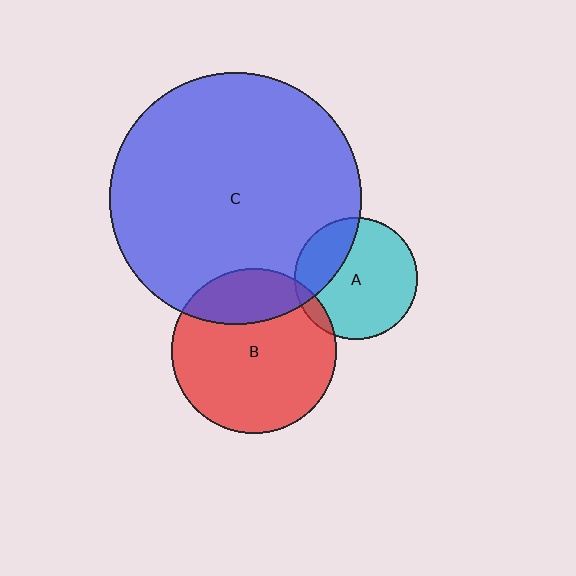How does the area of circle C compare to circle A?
Approximately 4.2 times.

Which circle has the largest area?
Circle C (blue).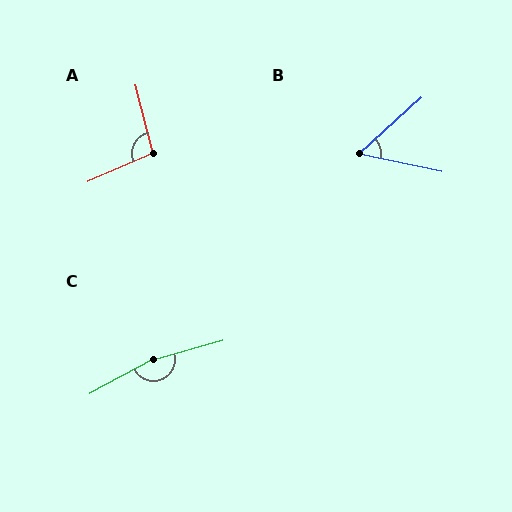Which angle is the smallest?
B, at approximately 54 degrees.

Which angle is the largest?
C, at approximately 167 degrees.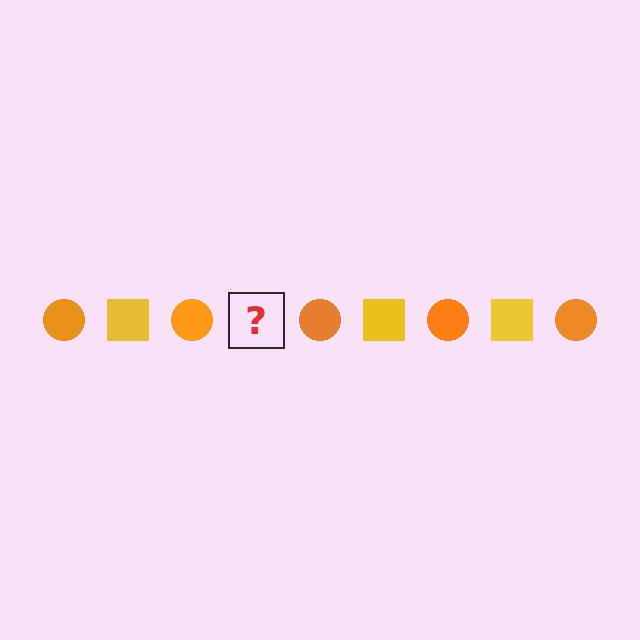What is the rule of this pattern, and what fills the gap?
The rule is that the pattern alternates between orange circle and yellow square. The gap should be filled with a yellow square.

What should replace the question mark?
The question mark should be replaced with a yellow square.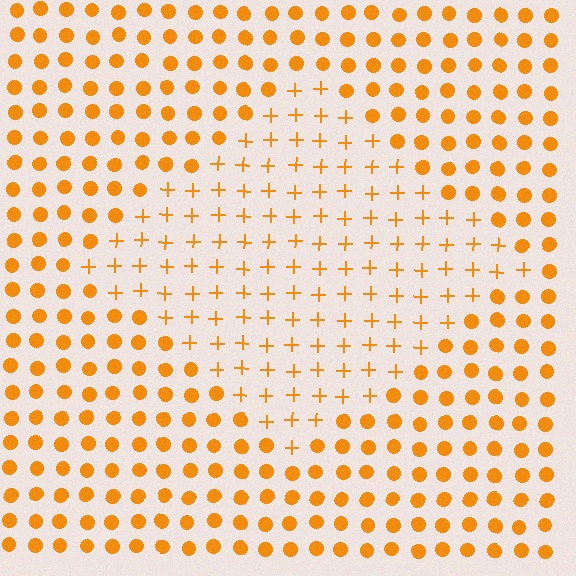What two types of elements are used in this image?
The image uses plus signs inside the diamond region and circles outside it.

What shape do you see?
I see a diamond.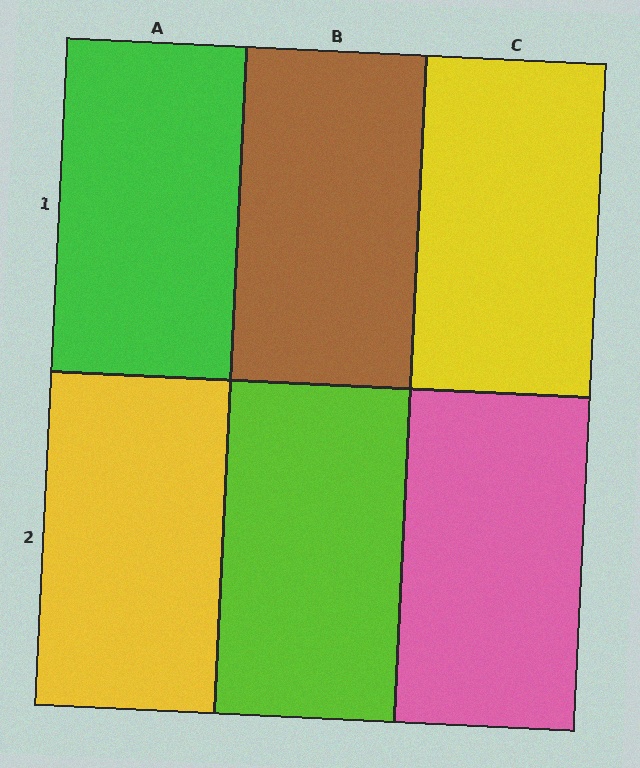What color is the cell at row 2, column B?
Lime.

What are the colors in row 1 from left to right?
Green, brown, yellow.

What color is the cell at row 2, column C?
Pink.